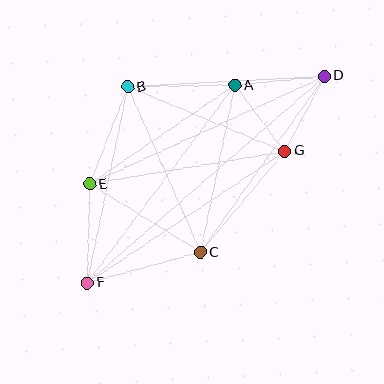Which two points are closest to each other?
Points A and G are closest to each other.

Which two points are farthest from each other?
Points D and F are farthest from each other.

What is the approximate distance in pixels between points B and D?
The distance between B and D is approximately 197 pixels.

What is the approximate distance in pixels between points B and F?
The distance between B and F is approximately 200 pixels.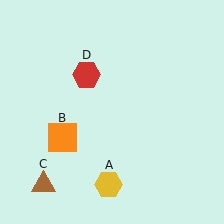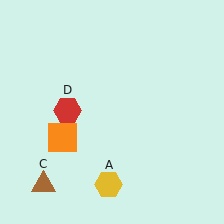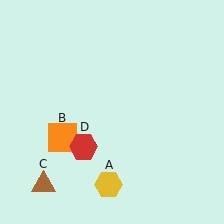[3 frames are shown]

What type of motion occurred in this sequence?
The red hexagon (object D) rotated counterclockwise around the center of the scene.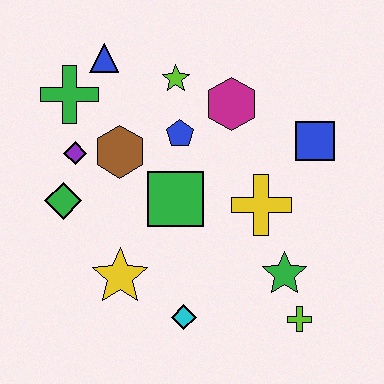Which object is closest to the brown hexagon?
The purple diamond is closest to the brown hexagon.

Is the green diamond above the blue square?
No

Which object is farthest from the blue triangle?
The lime cross is farthest from the blue triangle.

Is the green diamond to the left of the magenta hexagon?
Yes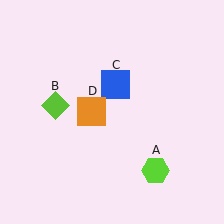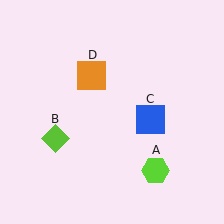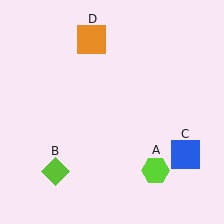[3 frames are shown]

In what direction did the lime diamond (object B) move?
The lime diamond (object B) moved down.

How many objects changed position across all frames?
3 objects changed position: lime diamond (object B), blue square (object C), orange square (object D).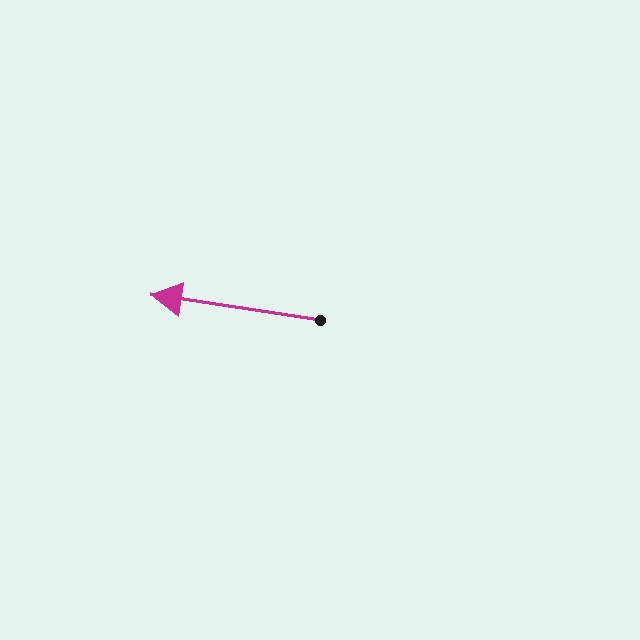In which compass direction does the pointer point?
West.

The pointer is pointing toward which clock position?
Roughly 9 o'clock.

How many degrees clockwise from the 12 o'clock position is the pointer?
Approximately 278 degrees.